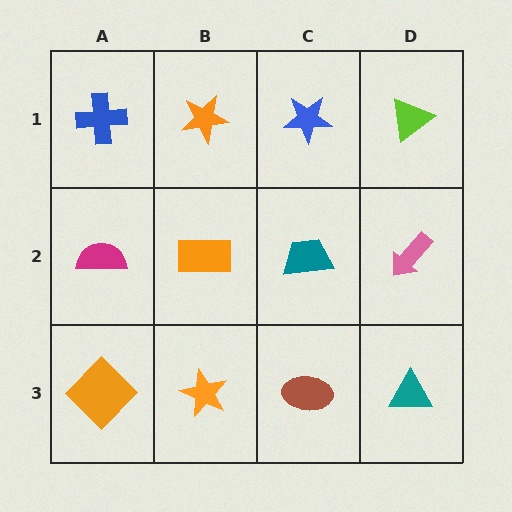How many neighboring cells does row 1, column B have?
3.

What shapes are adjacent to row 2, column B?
An orange star (row 1, column B), an orange star (row 3, column B), a magenta semicircle (row 2, column A), a teal trapezoid (row 2, column C).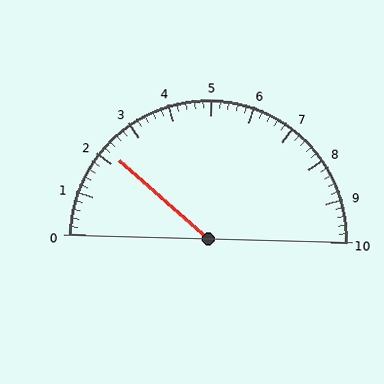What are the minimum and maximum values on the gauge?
The gauge ranges from 0 to 10.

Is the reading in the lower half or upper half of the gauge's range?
The reading is in the lower half of the range (0 to 10).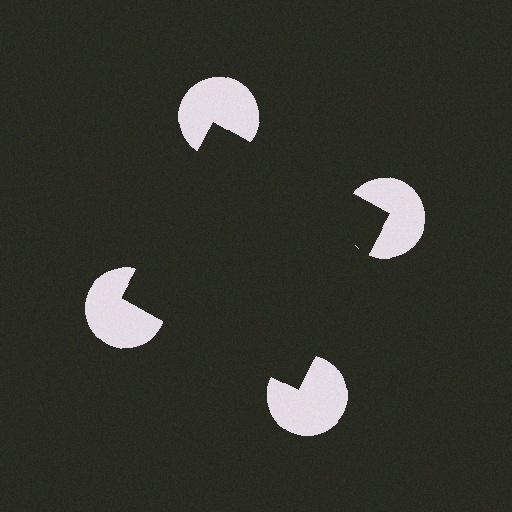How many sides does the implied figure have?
4 sides.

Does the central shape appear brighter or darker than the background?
It typically appears slightly darker than the background, even though no actual brightness change is drawn.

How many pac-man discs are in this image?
There are 4 — one at each vertex of the illusory square.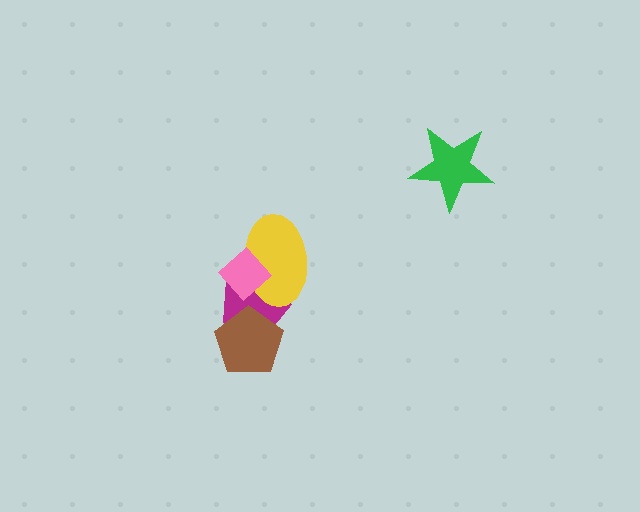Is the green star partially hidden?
No, no other shape covers it.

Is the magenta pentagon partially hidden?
Yes, it is partially covered by another shape.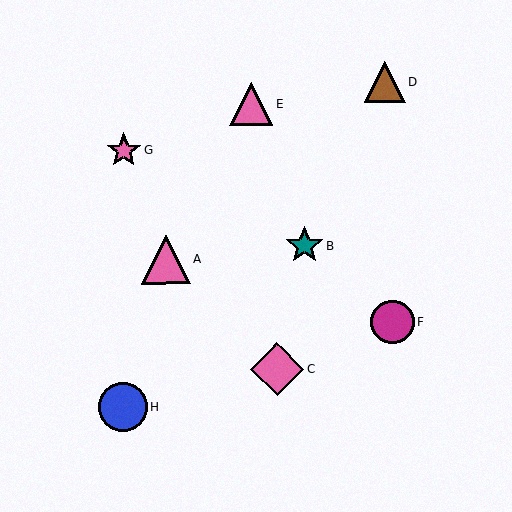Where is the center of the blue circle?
The center of the blue circle is at (123, 406).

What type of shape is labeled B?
Shape B is a teal star.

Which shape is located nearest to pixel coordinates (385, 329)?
The magenta circle (labeled F) at (393, 322) is nearest to that location.